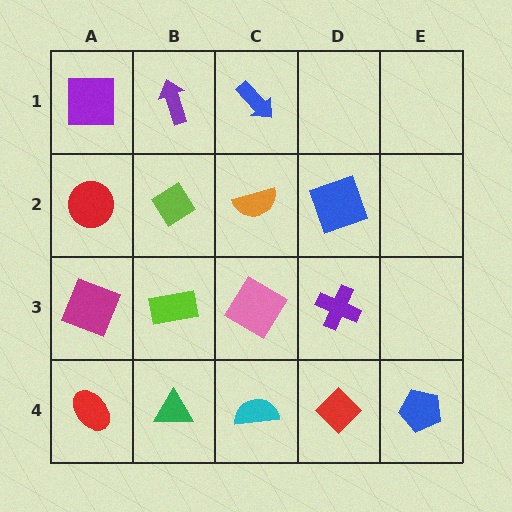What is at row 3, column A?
A magenta square.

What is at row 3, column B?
A lime rectangle.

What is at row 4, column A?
A red ellipse.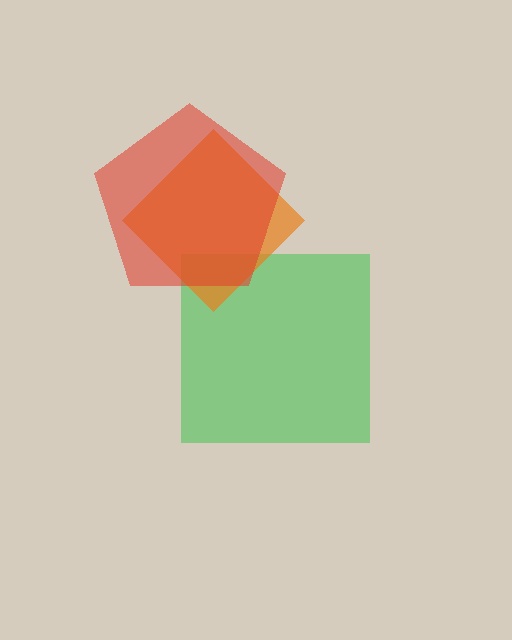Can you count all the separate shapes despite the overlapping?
Yes, there are 3 separate shapes.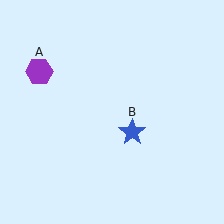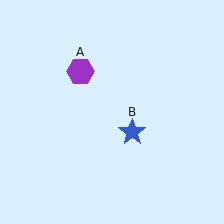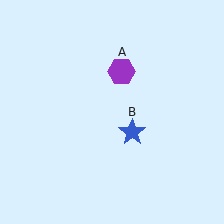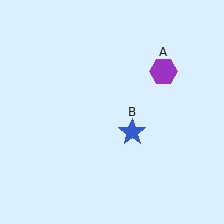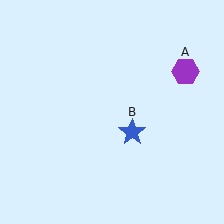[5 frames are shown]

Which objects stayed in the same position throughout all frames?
Blue star (object B) remained stationary.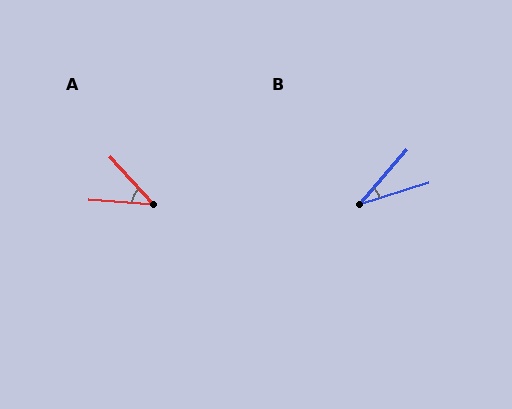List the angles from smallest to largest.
B (31°), A (44°).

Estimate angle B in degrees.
Approximately 31 degrees.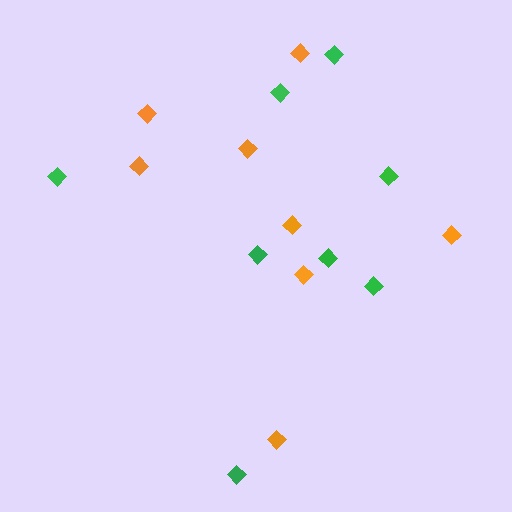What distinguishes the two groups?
There are 2 groups: one group of green diamonds (8) and one group of orange diamonds (8).